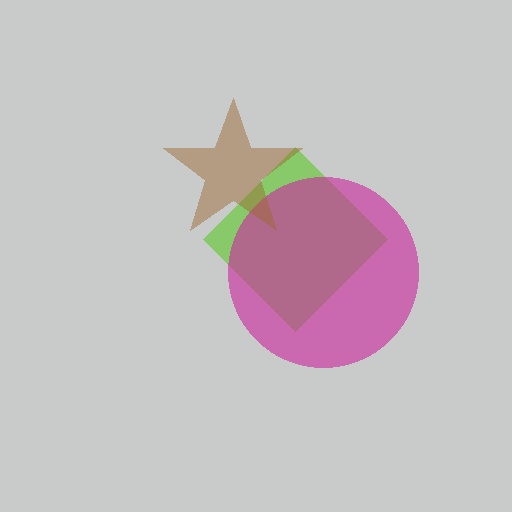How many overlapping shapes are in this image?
There are 3 overlapping shapes in the image.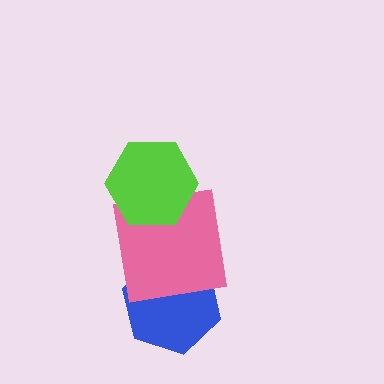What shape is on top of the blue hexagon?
The pink square is on top of the blue hexagon.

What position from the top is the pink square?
The pink square is 2nd from the top.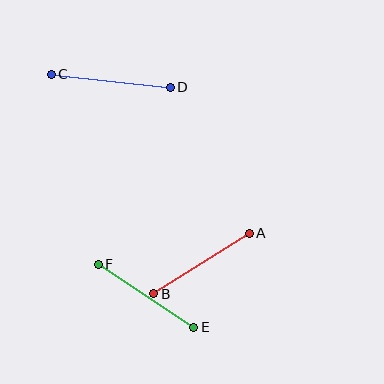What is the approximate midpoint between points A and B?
The midpoint is at approximately (202, 264) pixels.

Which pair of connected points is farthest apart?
Points C and D are farthest apart.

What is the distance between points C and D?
The distance is approximately 120 pixels.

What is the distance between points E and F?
The distance is approximately 114 pixels.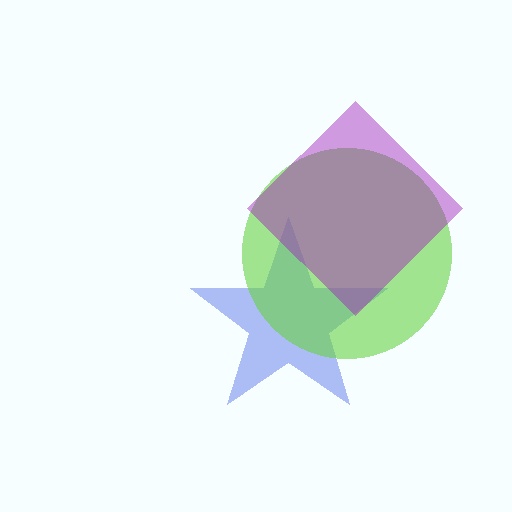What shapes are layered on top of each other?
The layered shapes are: a blue star, a lime circle, a purple diamond.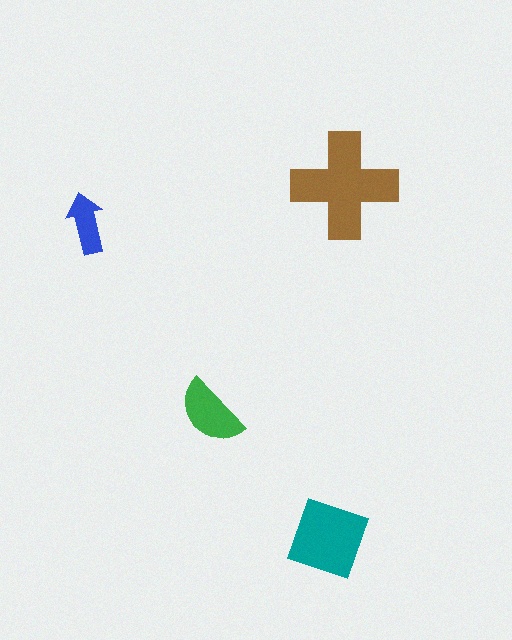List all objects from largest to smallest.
The brown cross, the teal square, the green semicircle, the blue arrow.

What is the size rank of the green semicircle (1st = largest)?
3rd.